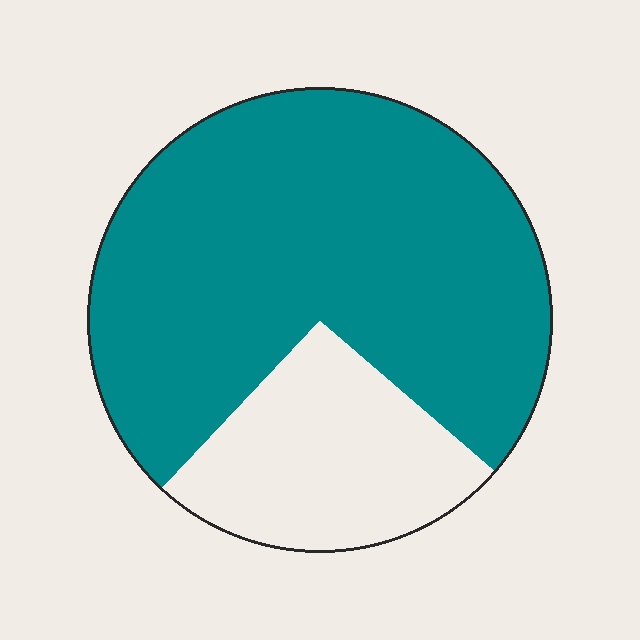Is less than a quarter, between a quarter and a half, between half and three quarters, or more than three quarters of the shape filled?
Between half and three quarters.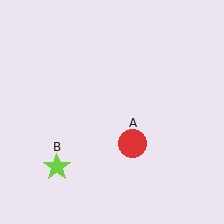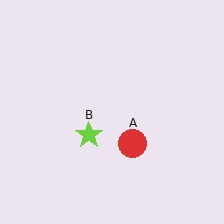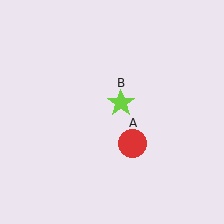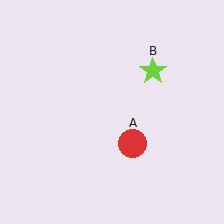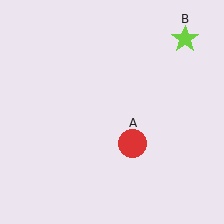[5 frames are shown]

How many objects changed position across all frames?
1 object changed position: lime star (object B).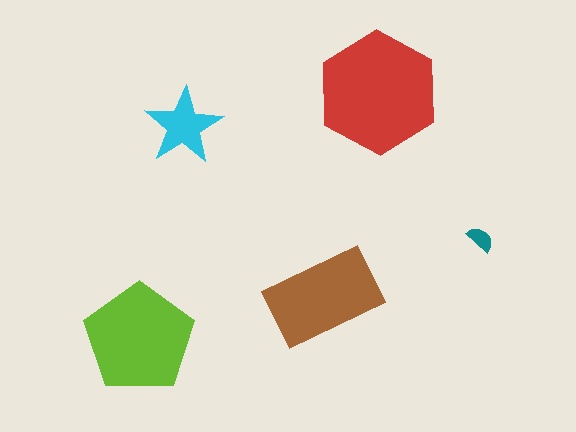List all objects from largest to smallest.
The red hexagon, the lime pentagon, the brown rectangle, the cyan star, the teal semicircle.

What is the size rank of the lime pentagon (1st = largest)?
2nd.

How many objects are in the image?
There are 5 objects in the image.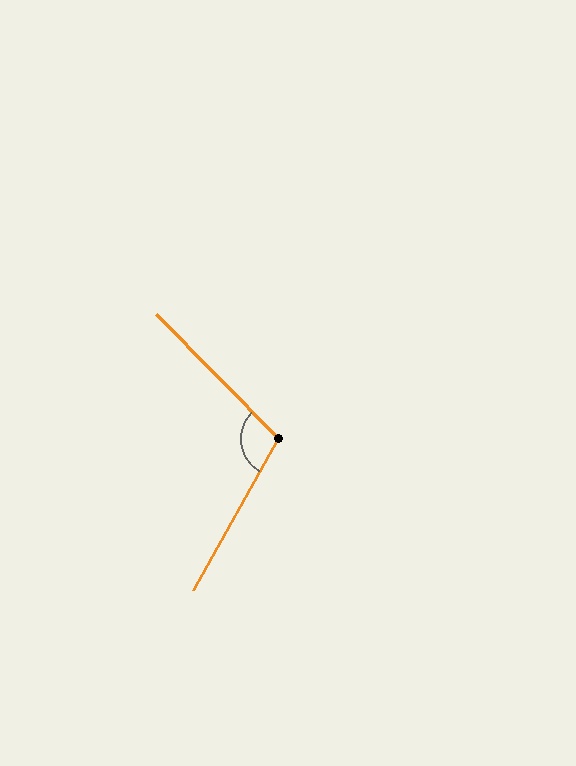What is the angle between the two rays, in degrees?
Approximately 106 degrees.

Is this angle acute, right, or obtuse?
It is obtuse.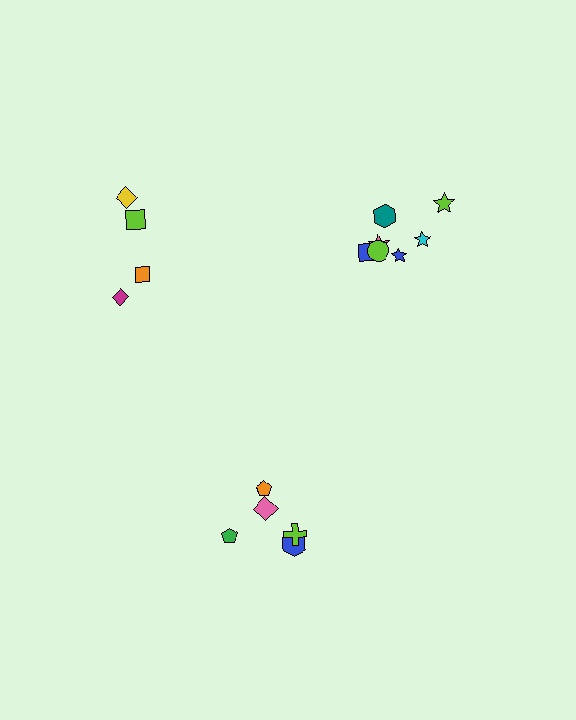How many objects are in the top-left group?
There are 4 objects.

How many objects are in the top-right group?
There are 7 objects.